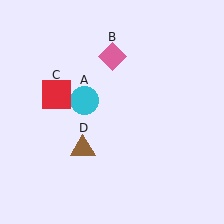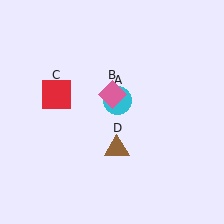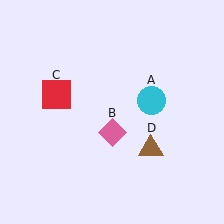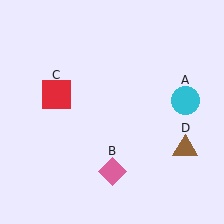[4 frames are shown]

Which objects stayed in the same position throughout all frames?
Red square (object C) remained stationary.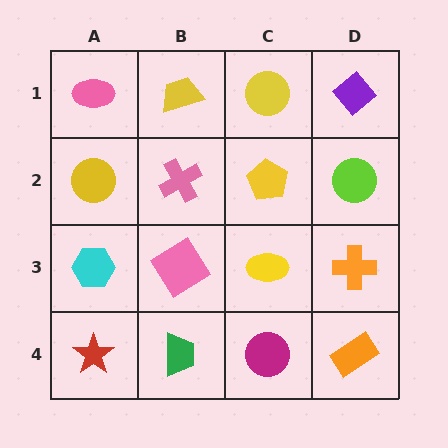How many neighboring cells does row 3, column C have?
4.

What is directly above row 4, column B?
A pink diamond.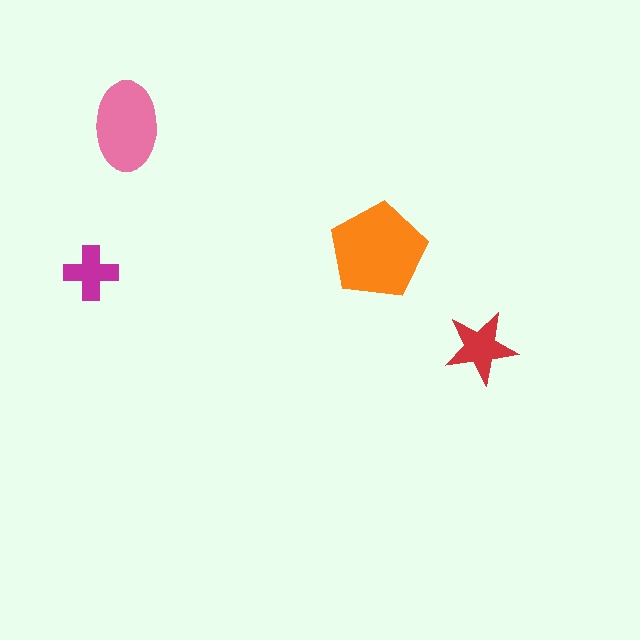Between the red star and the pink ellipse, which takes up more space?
The pink ellipse.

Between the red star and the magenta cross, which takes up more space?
The red star.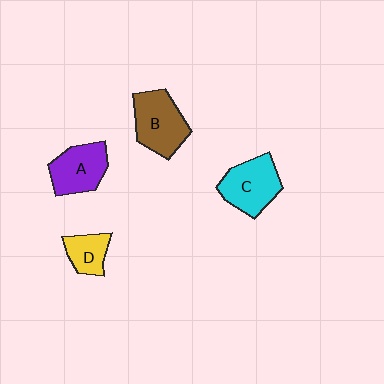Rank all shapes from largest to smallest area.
From largest to smallest: B (brown), C (cyan), A (purple), D (yellow).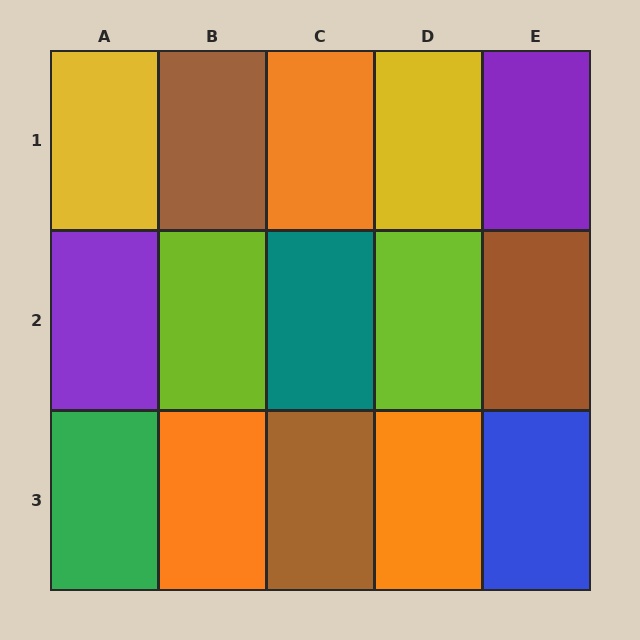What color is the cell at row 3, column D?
Orange.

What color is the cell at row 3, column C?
Brown.